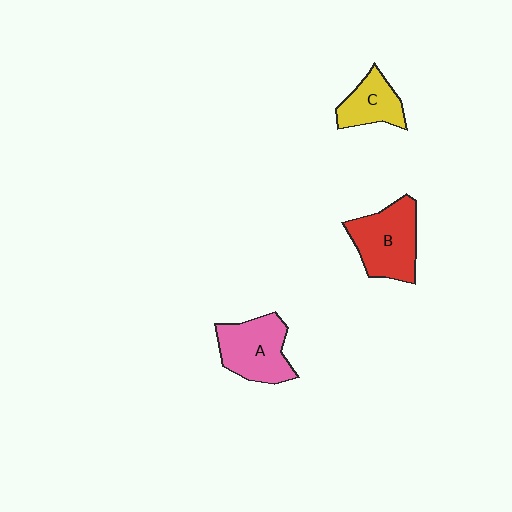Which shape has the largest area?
Shape B (red).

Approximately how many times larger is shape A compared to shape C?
Approximately 1.5 times.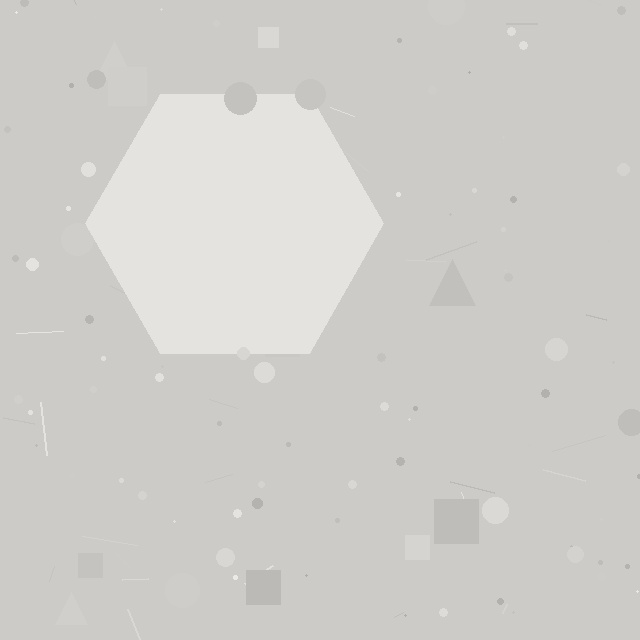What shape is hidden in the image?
A hexagon is hidden in the image.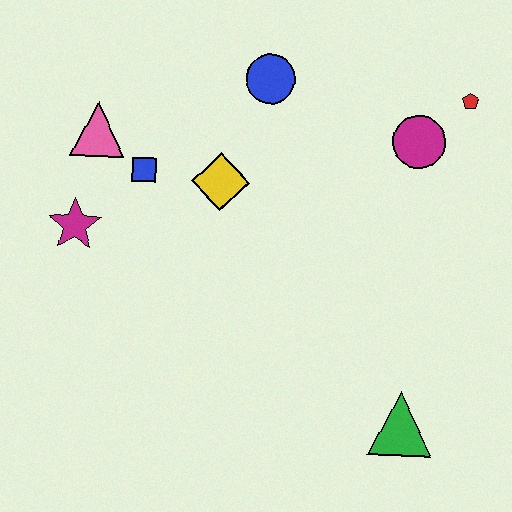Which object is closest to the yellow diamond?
The blue square is closest to the yellow diamond.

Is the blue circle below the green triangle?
No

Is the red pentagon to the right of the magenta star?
Yes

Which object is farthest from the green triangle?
The pink triangle is farthest from the green triangle.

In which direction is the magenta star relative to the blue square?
The magenta star is to the left of the blue square.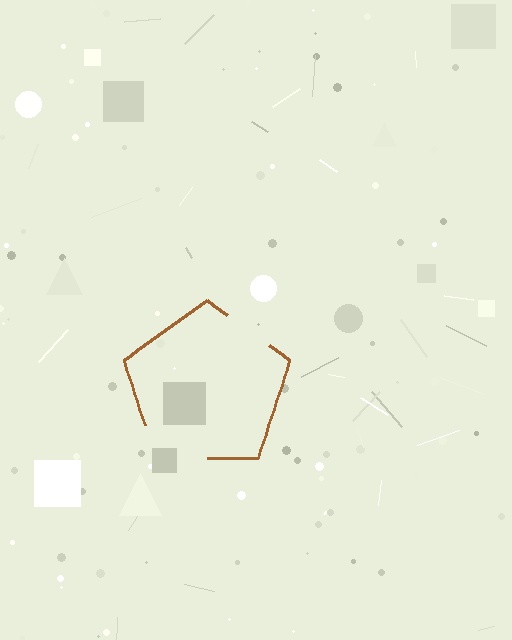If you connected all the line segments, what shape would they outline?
They would outline a pentagon.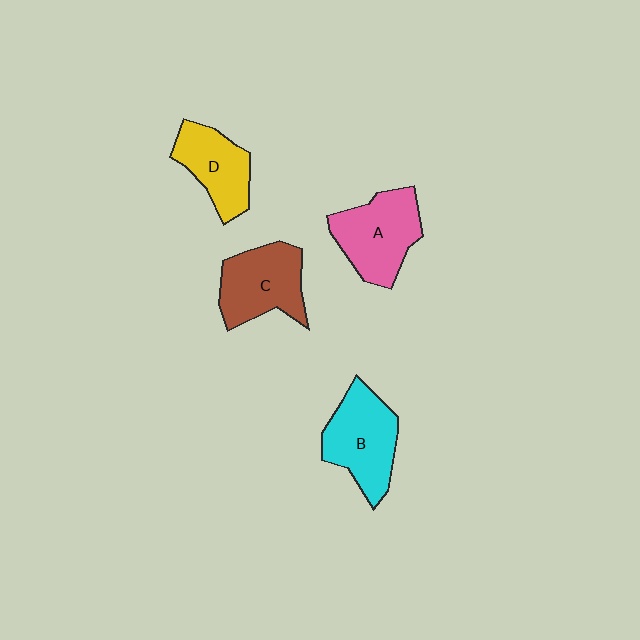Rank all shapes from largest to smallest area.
From largest to smallest: A (pink), B (cyan), C (brown), D (yellow).